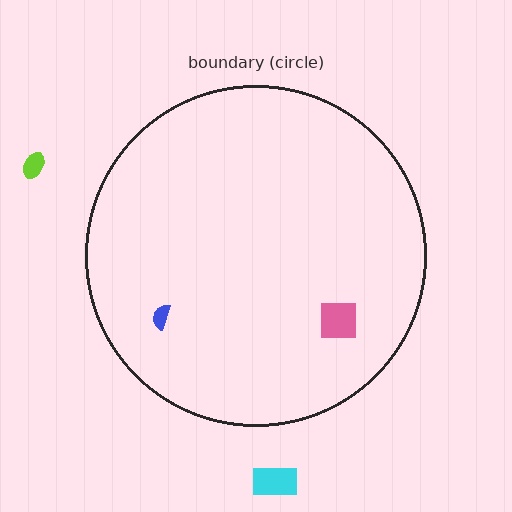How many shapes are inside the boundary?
2 inside, 2 outside.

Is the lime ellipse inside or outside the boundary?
Outside.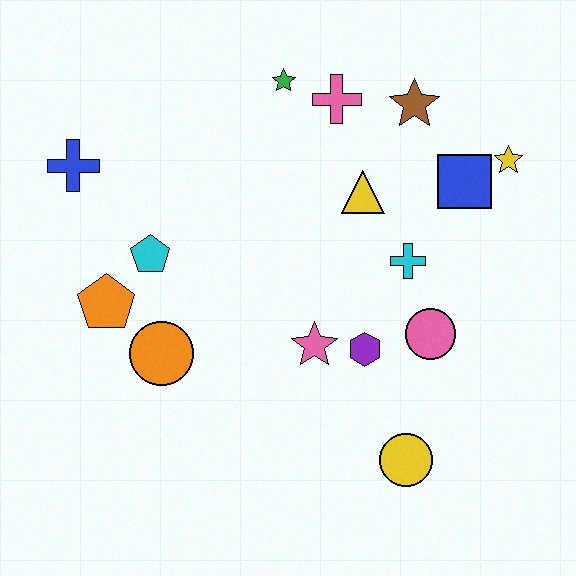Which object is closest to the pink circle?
The purple hexagon is closest to the pink circle.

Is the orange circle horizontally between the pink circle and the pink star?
No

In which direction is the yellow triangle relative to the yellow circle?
The yellow triangle is above the yellow circle.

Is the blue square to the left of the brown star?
No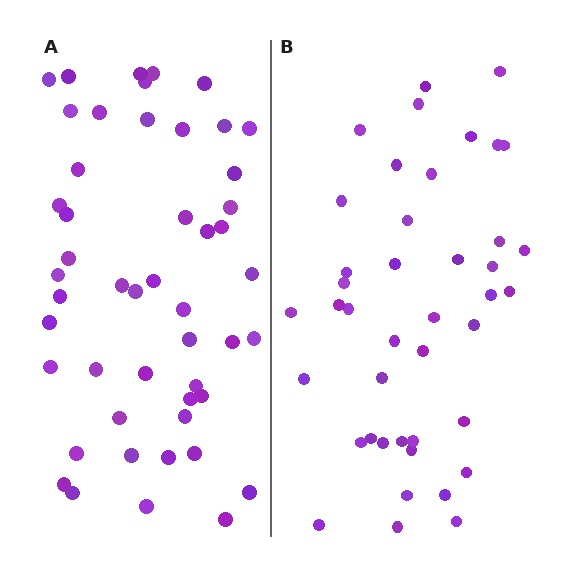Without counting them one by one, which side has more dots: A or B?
Region A (the left region) has more dots.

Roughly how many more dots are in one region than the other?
Region A has roughly 8 or so more dots than region B.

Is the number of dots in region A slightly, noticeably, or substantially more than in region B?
Region A has only slightly more — the two regions are fairly close. The ratio is roughly 1.2 to 1.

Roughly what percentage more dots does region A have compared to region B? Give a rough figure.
About 15% more.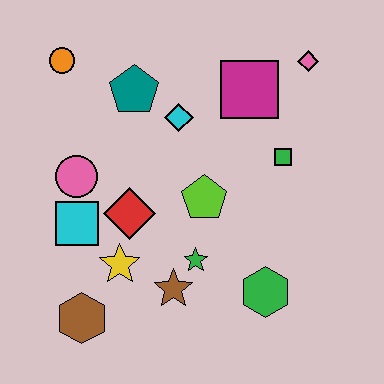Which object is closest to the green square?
The magenta square is closest to the green square.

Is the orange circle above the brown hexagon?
Yes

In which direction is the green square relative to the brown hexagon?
The green square is to the right of the brown hexagon.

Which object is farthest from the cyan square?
The pink diamond is farthest from the cyan square.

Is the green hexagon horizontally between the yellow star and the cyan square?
No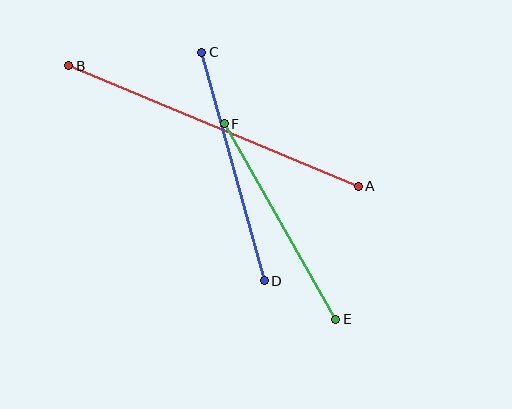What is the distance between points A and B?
The distance is approximately 313 pixels.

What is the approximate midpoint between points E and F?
The midpoint is at approximately (280, 221) pixels.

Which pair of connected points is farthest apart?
Points A and B are farthest apart.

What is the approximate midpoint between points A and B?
The midpoint is at approximately (213, 126) pixels.